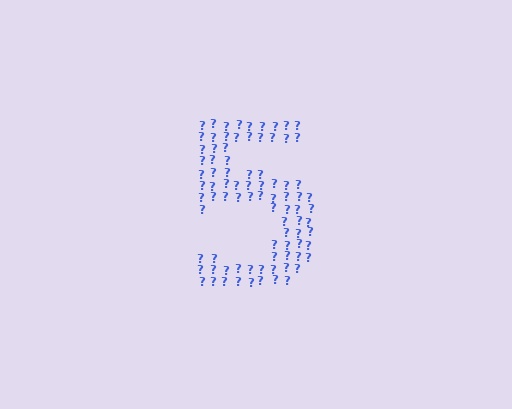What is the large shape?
The large shape is the digit 5.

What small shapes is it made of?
It is made of small question marks.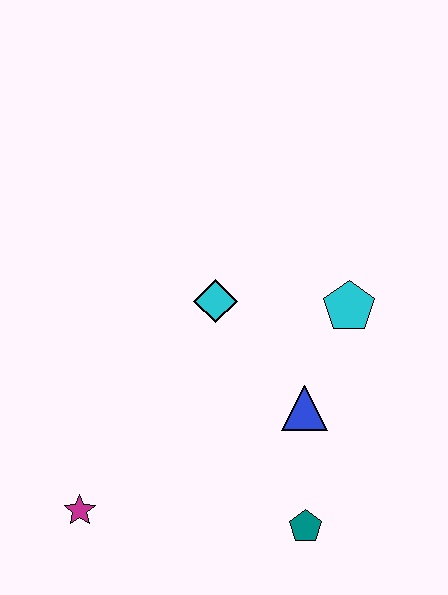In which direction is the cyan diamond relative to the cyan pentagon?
The cyan diamond is to the left of the cyan pentagon.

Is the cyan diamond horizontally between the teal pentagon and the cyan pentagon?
No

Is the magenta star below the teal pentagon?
No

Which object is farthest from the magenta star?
The cyan pentagon is farthest from the magenta star.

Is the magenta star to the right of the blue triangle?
No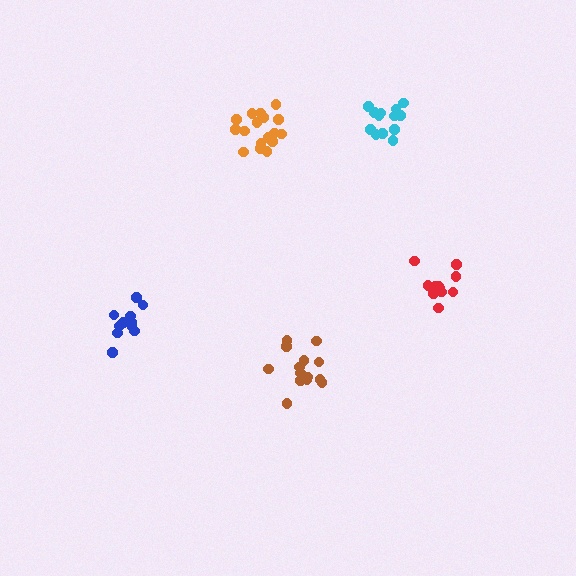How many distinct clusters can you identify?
There are 5 distinct clusters.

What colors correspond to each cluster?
The clusters are colored: orange, blue, brown, cyan, red.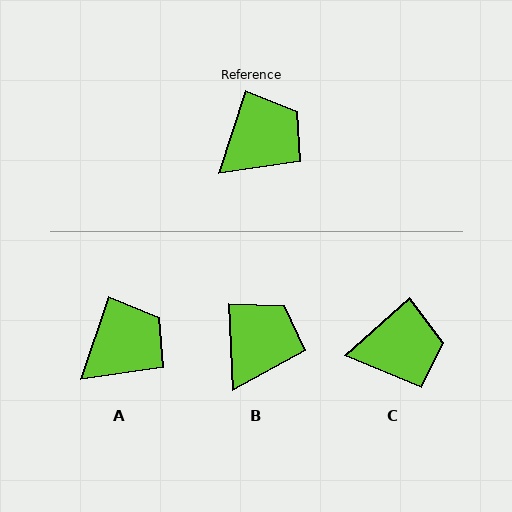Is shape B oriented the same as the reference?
No, it is off by about 21 degrees.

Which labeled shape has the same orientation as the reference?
A.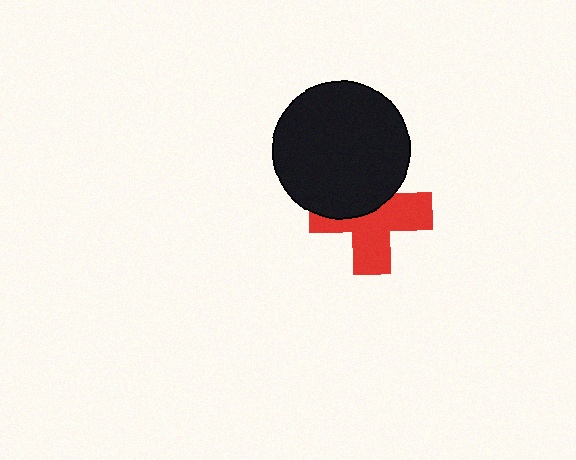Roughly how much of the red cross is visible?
About half of it is visible (roughly 58%).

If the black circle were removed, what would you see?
You would see the complete red cross.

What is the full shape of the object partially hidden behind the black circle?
The partially hidden object is a red cross.